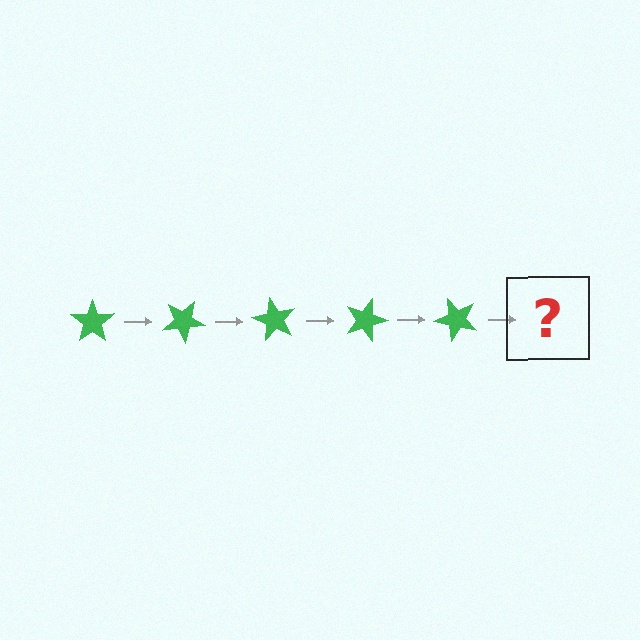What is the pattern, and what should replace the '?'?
The pattern is that the star rotates 30 degrees each step. The '?' should be a green star rotated 150 degrees.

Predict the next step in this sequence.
The next step is a green star rotated 150 degrees.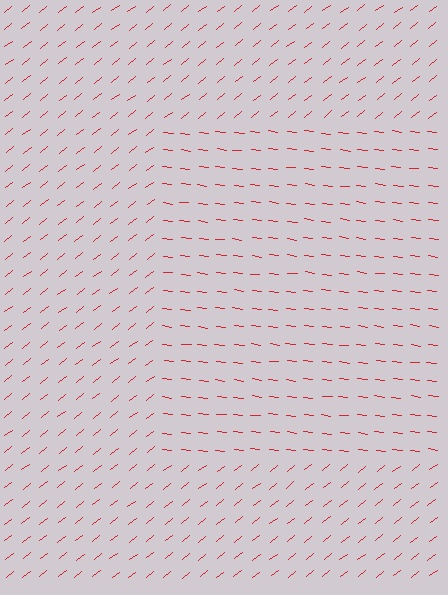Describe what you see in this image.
The image is filled with small red line segments. A rectangle region in the image has lines oriented differently from the surrounding lines, creating a visible texture boundary.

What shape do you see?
I see a rectangle.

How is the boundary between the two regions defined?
The boundary is defined purely by a change in line orientation (approximately 45 degrees difference). All lines are the same color and thickness.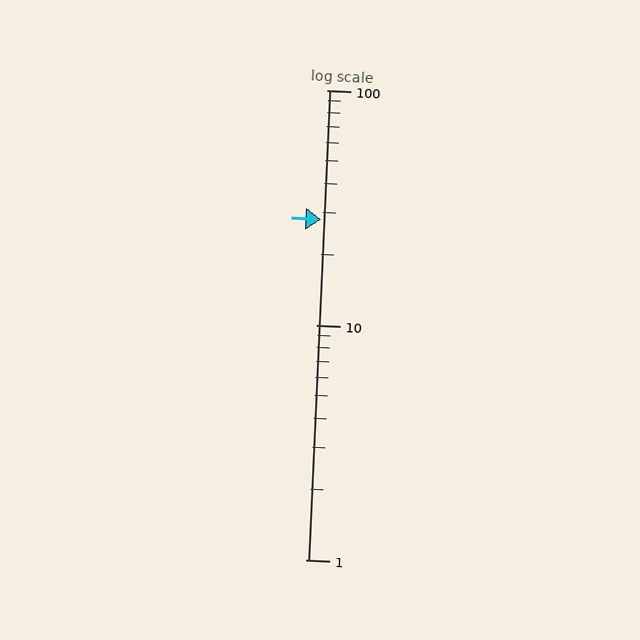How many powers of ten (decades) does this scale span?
The scale spans 2 decades, from 1 to 100.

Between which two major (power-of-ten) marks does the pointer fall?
The pointer is between 10 and 100.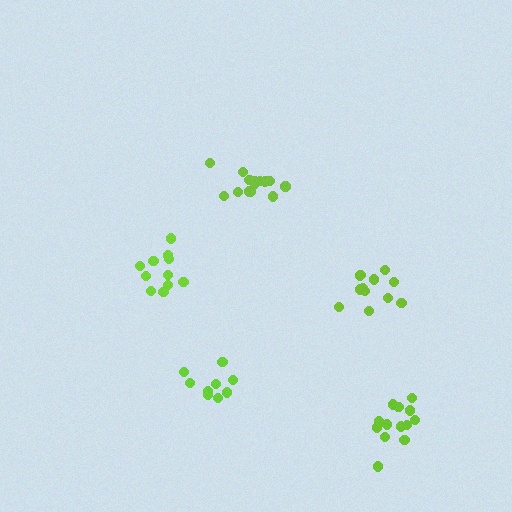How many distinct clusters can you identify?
There are 5 distinct clusters.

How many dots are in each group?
Group 1: 13 dots, Group 2: 11 dots, Group 3: 9 dots, Group 4: 12 dots, Group 5: 15 dots (60 total).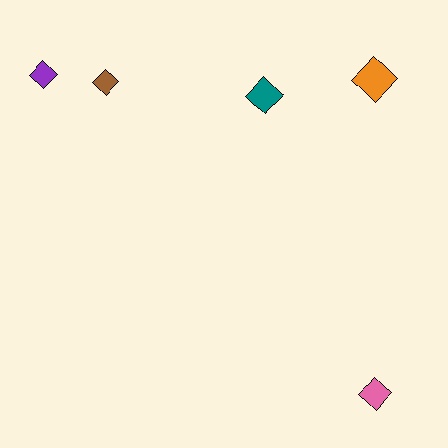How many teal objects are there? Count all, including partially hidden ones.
There is 1 teal object.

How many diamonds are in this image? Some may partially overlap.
There are 5 diamonds.